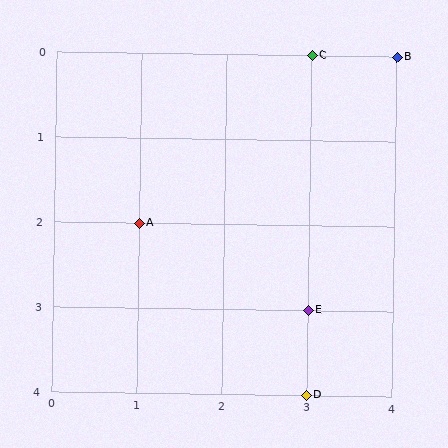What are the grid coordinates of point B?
Point B is at grid coordinates (4, 0).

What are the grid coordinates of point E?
Point E is at grid coordinates (3, 3).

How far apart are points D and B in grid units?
Points D and B are 1 column and 4 rows apart (about 4.1 grid units diagonally).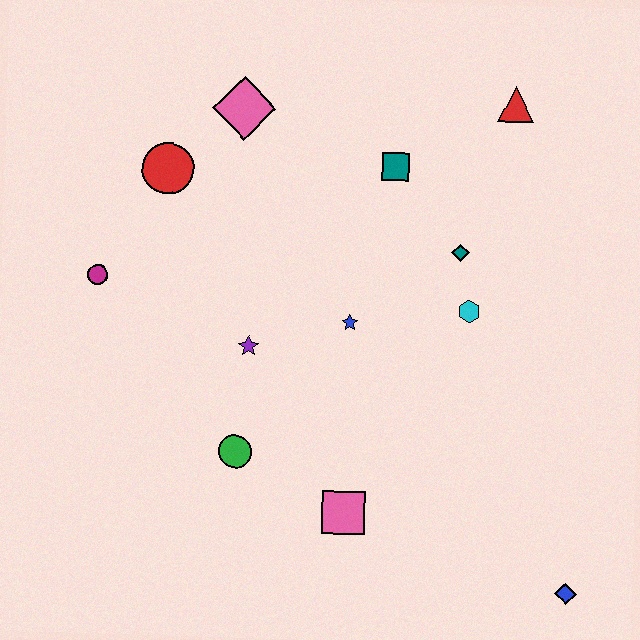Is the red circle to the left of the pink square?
Yes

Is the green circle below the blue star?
Yes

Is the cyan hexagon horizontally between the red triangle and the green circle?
Yes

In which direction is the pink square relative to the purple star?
The pink square is below the purple star.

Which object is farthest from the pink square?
The red triangle is farthest from the pink square.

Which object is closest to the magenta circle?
The red circle is closest to the magenta circle.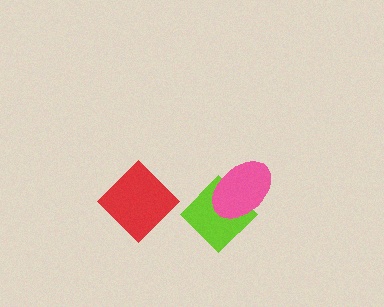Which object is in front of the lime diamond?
The pink ellipse is in front of the lime diamond.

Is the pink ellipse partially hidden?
No, no other shape covers it.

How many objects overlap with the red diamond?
0 objects overlap with the red diamond.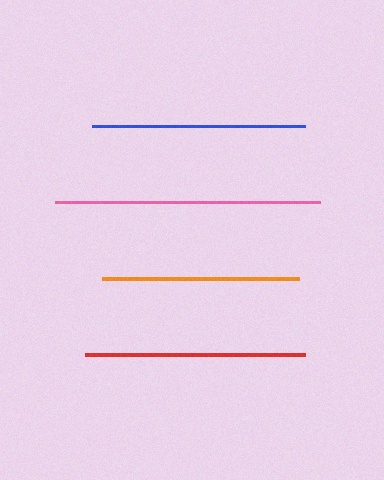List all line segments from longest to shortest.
From longest to shortest: pink, red, blue, orange.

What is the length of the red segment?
The red segment is approximately 220 pixels long.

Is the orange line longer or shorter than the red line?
The red line is longer than the orange line.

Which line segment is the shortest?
The orange line is the shortest at approximately 196 pixels.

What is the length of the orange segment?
The orange segment is approximately 196 pixels long.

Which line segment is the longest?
The pink line is the longest at approximately 265 pixels.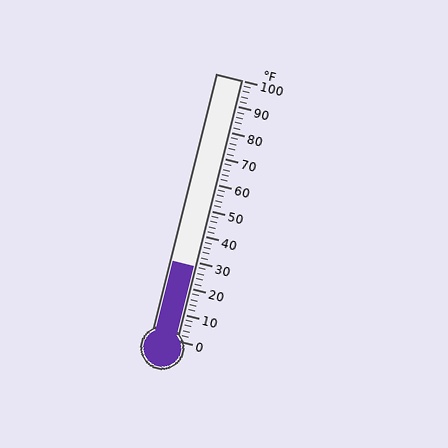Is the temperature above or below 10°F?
The temperature is above 10°F.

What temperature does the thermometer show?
The thermometer shows approximately 28°F.